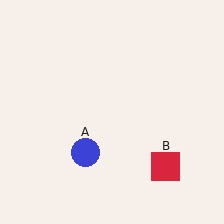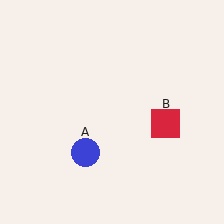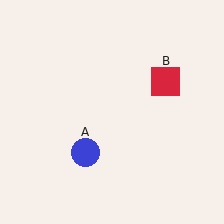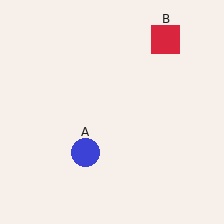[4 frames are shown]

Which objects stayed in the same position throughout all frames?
Blue circle (object A) remained stationary.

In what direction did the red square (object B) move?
The red square (object B) moved up.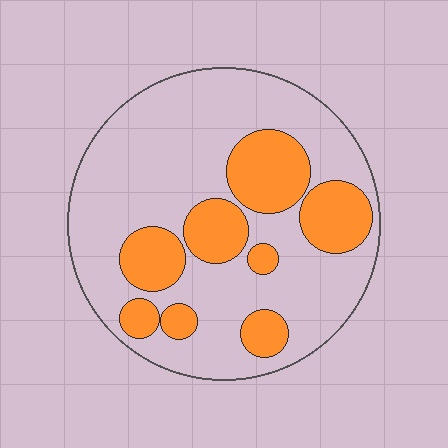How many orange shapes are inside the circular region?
8.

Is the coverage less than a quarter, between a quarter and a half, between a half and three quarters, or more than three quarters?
Between a quarter and a half.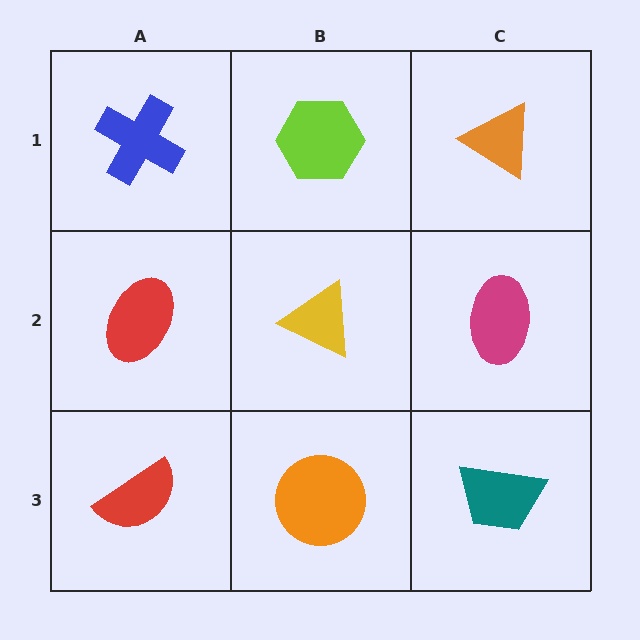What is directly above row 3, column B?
A yellow triangle.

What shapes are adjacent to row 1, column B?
A yellow triangle (row 2, column B), a blue cross (row 1, column A), an orange triangle (row 1, column C).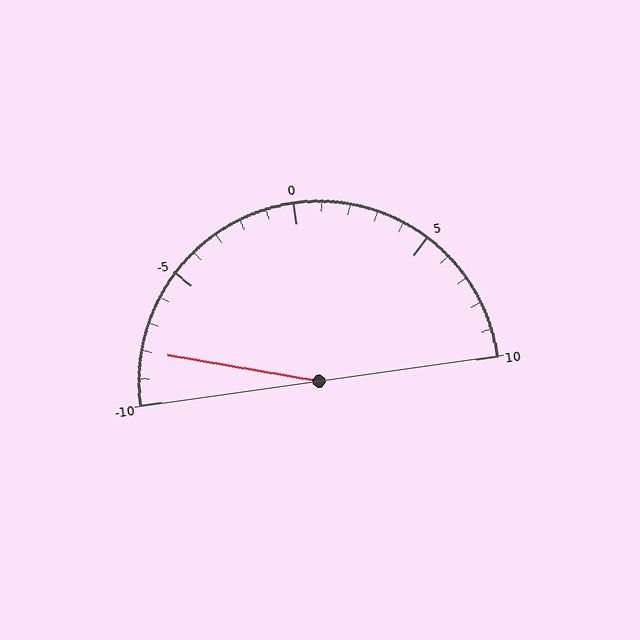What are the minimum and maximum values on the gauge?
The gauge ranges from -10 to 10.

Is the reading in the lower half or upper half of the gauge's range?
The reading is in the lower half of the range (-10 to 10).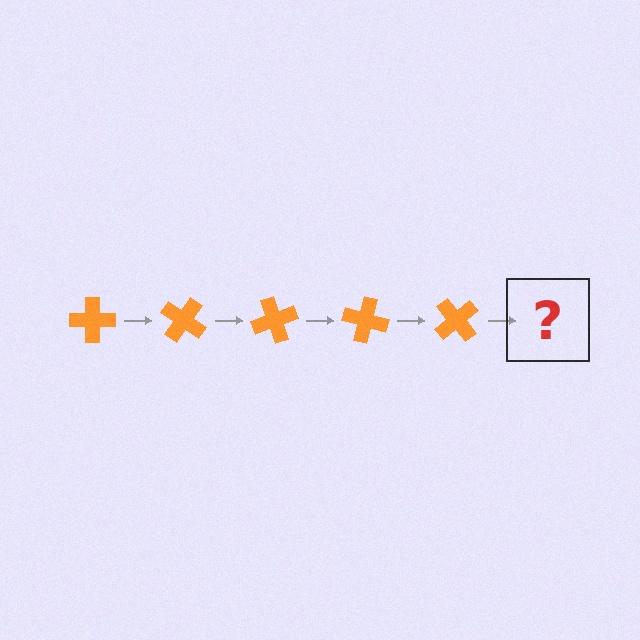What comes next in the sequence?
The next element should be an orange cross rotated 175 degrees.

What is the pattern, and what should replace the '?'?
The pattern is that the cross rotates 35 degrees each step. The '?' should be an orange cross rotated 175 degrees.